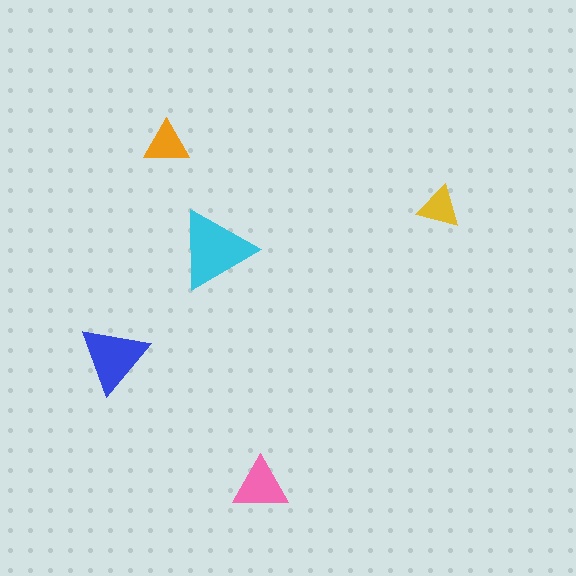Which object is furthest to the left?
The blue triangle is leftmost.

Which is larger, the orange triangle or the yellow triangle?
The orange one.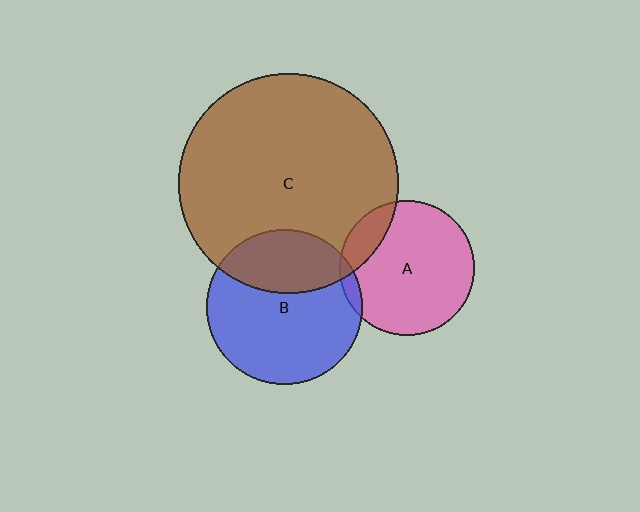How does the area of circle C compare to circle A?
Approximately 2.7 times.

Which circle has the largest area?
Circle C (brown).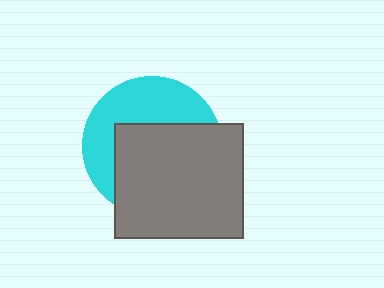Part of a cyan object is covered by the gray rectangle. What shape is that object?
It is a circle.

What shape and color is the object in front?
The object in front is a gray rectangle.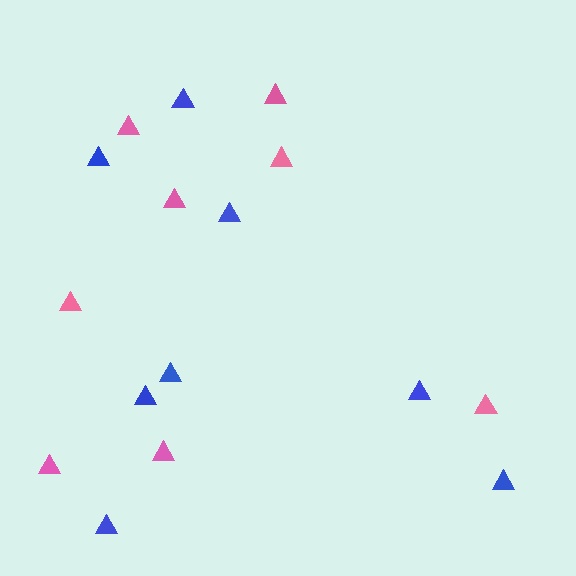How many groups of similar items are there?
There are 2 groups: one group of blue triangles (8) and one group of pink triangles (8).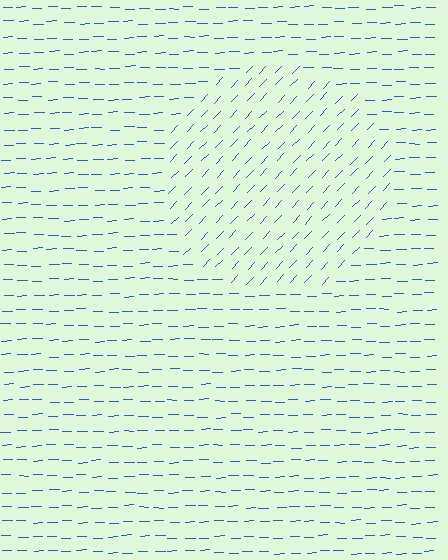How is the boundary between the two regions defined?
The boundary is defined purely by a change in line orientation (approximately 45 degrees difference). All lines are the same color and thickness.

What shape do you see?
I see a circle.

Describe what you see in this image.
The image is filled with small blue line segments. A circle region in the image has lines oriented differently from the surrounding lines, creating a visible texture boundary.